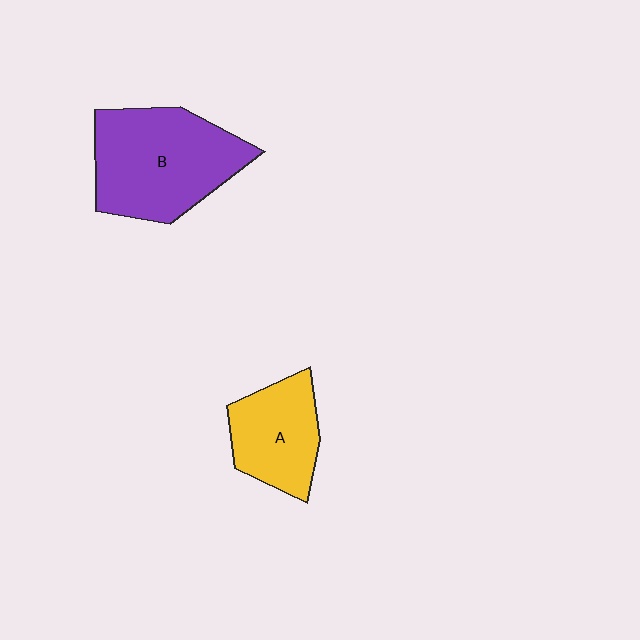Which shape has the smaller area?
Shape A (yellow).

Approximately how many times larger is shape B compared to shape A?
Approximately 1.6 times.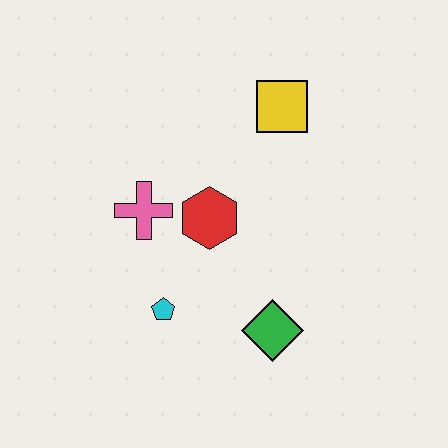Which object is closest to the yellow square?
The red hexagon is closest to the yellow square.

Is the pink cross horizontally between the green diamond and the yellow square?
No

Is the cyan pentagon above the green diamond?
Yes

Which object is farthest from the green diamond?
The yellow square is farthest from the green diamond.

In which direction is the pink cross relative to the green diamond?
The pink cross is to the left of the green diamond.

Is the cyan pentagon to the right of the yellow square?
No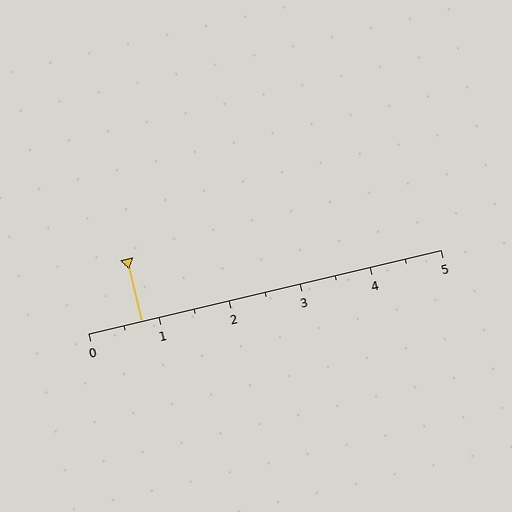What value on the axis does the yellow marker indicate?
The marker indicates approximately 0.8.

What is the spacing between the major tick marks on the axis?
The major ticks are spaced 1 apart.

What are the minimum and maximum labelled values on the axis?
The axis runs from 0 to 5.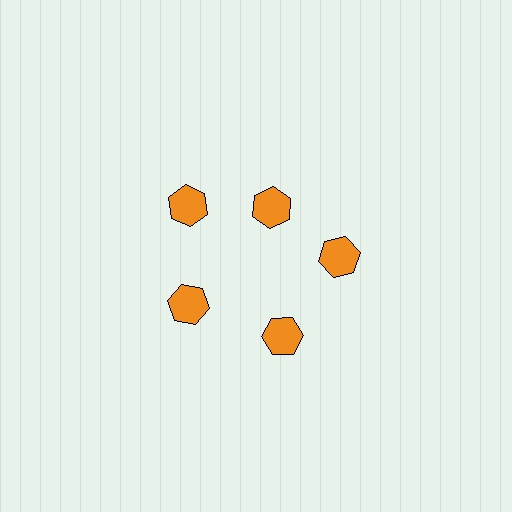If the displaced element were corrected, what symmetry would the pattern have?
It would have 5-fold rotational symmetry — the pattern would map onto itself every 72 degrees.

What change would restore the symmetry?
The symmetry would be restored by moving it outward, back onto the ring so that all 5 hexagons sit at equal angles and equal distance from the center.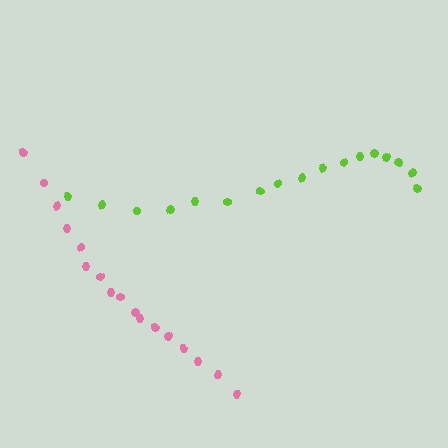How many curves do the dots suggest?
There are 2 distinct paths.